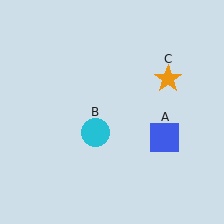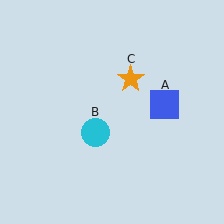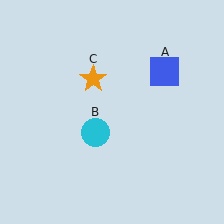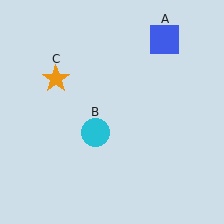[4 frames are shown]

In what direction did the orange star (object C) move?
The orange star (object C) moved left.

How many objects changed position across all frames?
2 objects changed position: blue square (object A), orange star (object C).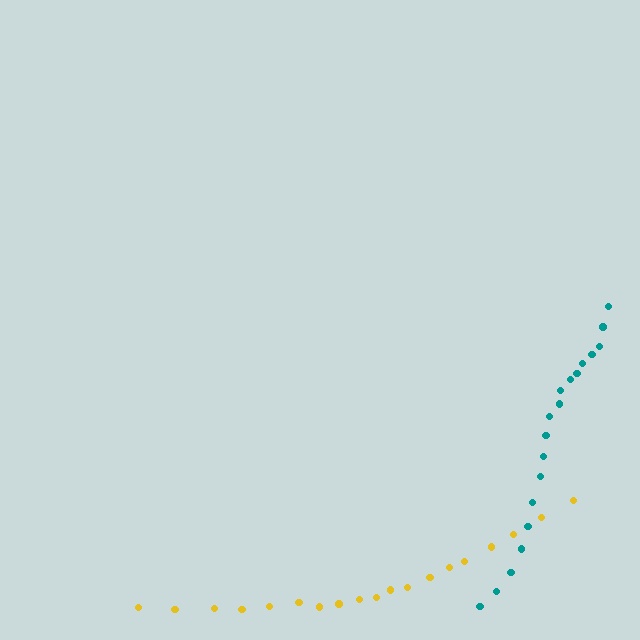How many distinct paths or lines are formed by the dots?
There are 2 distinct paths.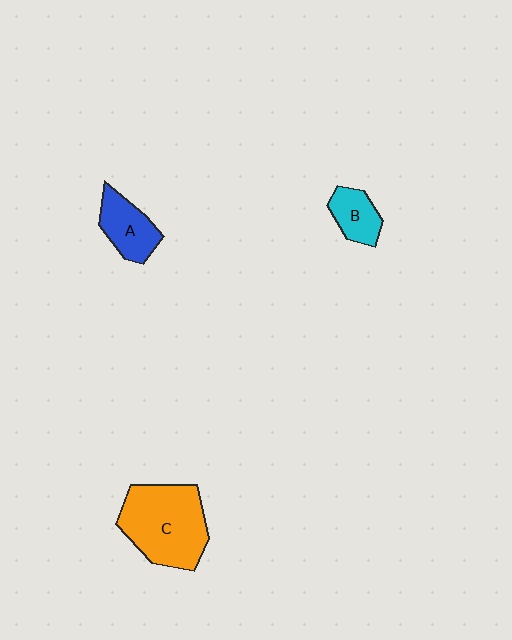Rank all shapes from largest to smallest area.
From largest to smallest: C (orange), A (blue), B (cyan).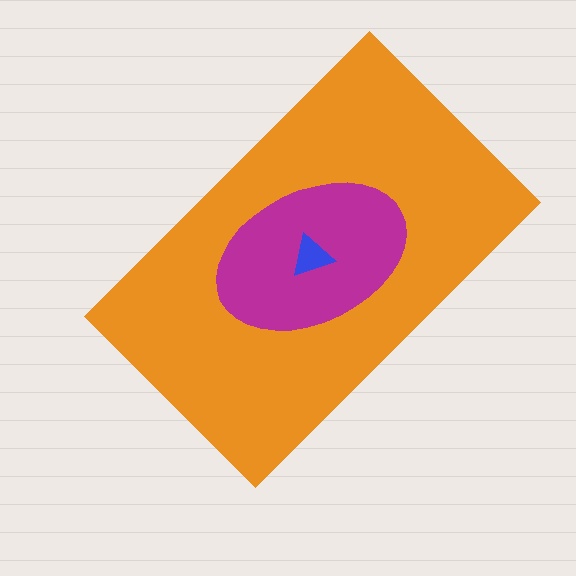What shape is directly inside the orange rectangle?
The magenta ellipse.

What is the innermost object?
The blue triangle.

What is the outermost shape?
The orange rectangle.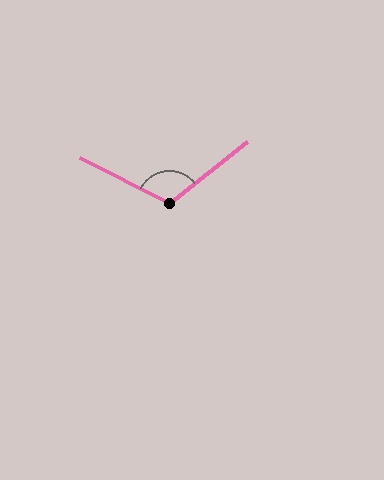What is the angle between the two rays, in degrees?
Approximately 115 degrees.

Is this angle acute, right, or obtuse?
It is obtuse.